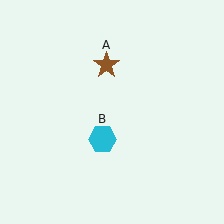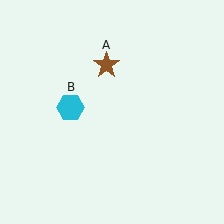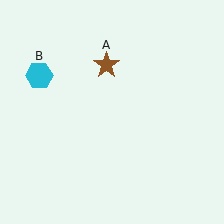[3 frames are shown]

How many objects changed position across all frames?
1 object changed position: cyan hexagon (object B).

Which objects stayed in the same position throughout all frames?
Brown star (object A) remained stationary.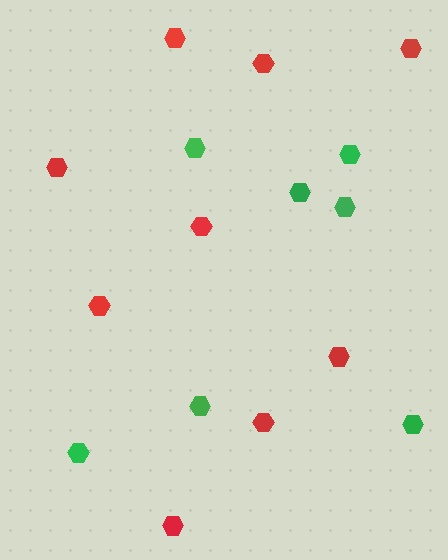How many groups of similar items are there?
There are 2 groups: one group of red hexagons (9) and one group of green hexagons (7).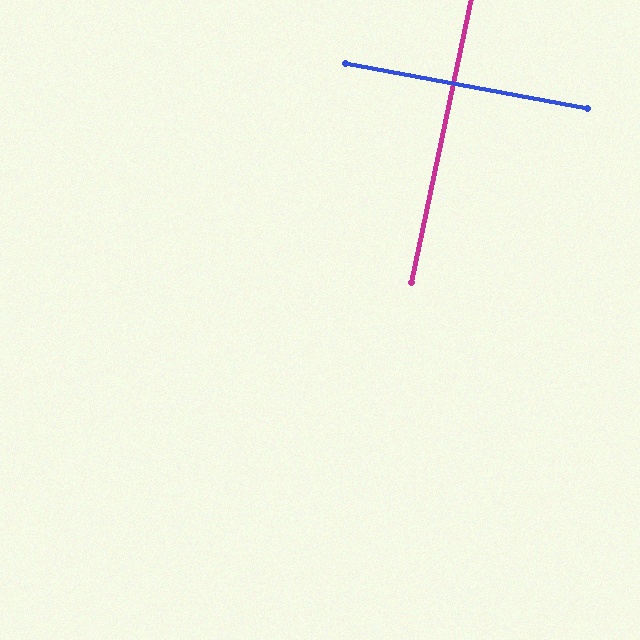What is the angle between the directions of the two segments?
Approximately 89 degrees.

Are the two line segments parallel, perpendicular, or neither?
Perpendicular — they meet at approximately 89°.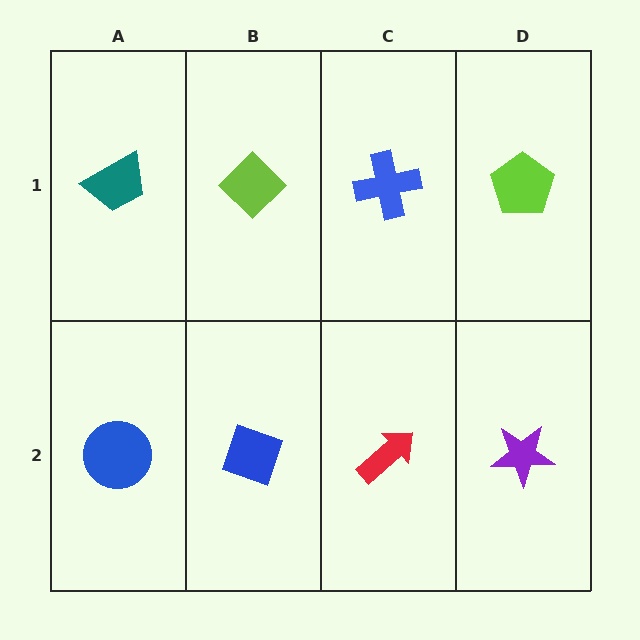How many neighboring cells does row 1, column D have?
2.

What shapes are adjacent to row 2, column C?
A blue cross (row 1, column C), a blue diamond (row 2, column B), a purple star (row 2, column D).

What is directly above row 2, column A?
A teal trapezoid.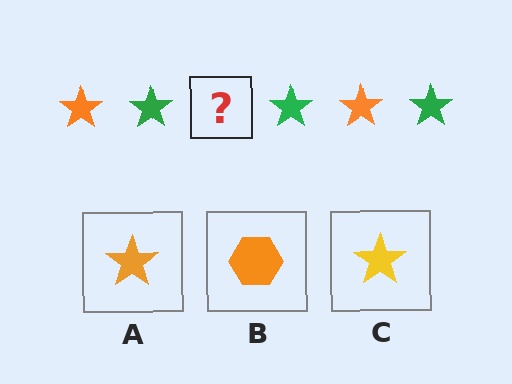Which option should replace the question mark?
Option A.